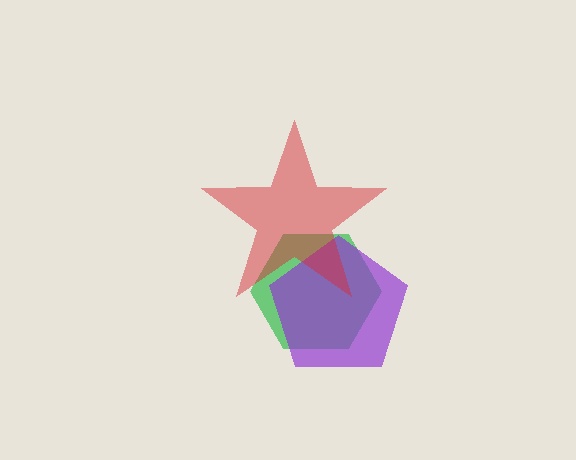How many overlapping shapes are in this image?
There are 3 overlapping shapes in the image.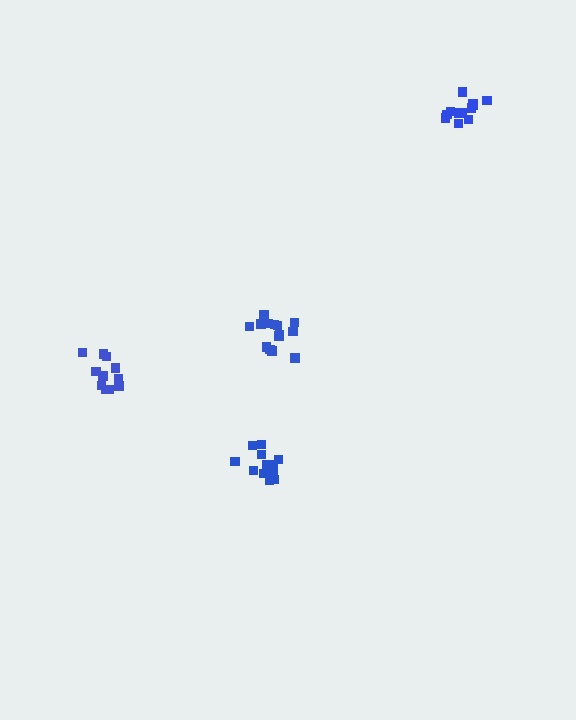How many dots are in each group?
Group 1: 11 dots, Group 2: 14 dots, Group 3: 12 dots, Group 4: 15 dots (52 total).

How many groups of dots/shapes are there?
There are 4 groups.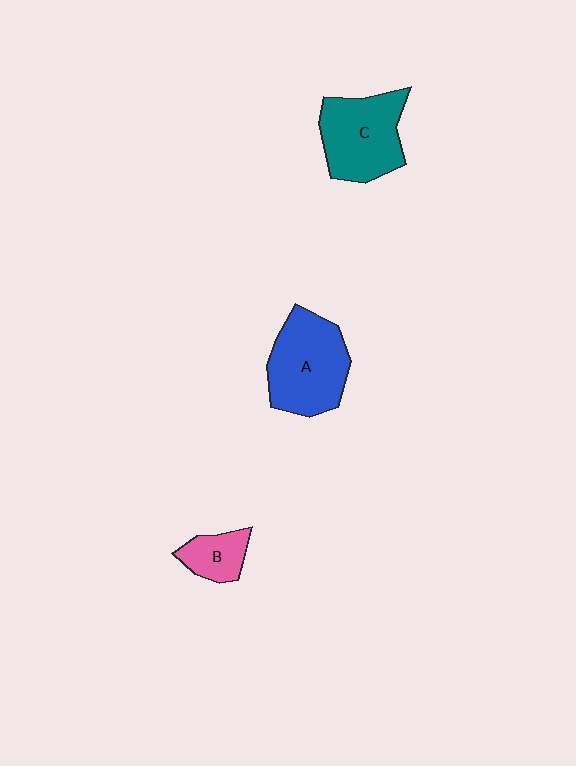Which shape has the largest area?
Shape A (blue).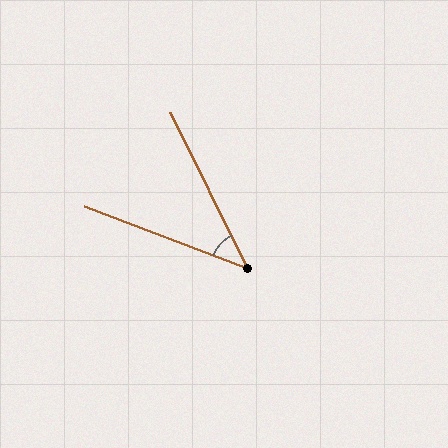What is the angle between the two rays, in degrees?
Approximately 43 degrees.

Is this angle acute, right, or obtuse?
It is acute.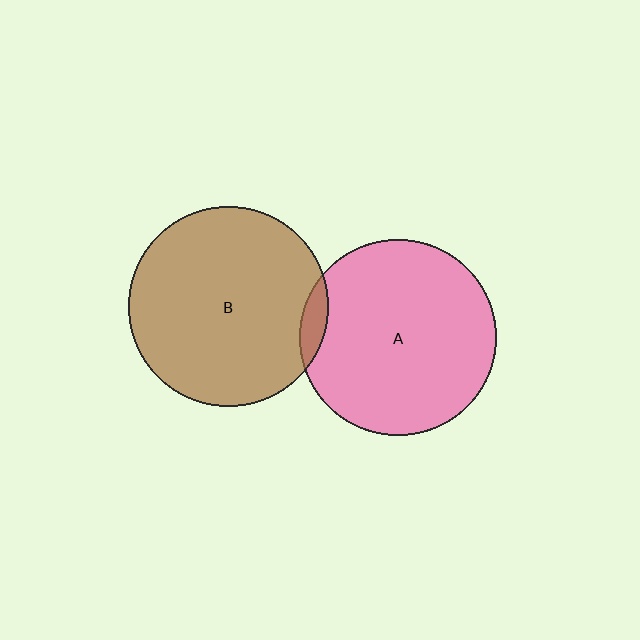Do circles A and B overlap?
Yes.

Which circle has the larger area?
Circle B (brown).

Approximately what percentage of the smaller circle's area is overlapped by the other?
Approximately 5%.